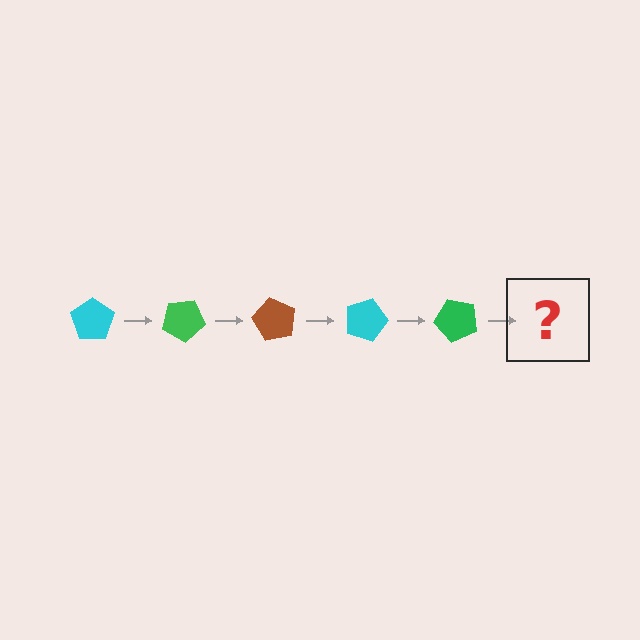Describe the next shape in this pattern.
It should be a brown pentagon, rotated 150 degrees from the start.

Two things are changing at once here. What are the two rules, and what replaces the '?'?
The two rules are that it rotates 30 degrees each step and the color cycles through cyan, green, and brown. The '?' should be a brown pentagon, rotated 150 degrees from the start.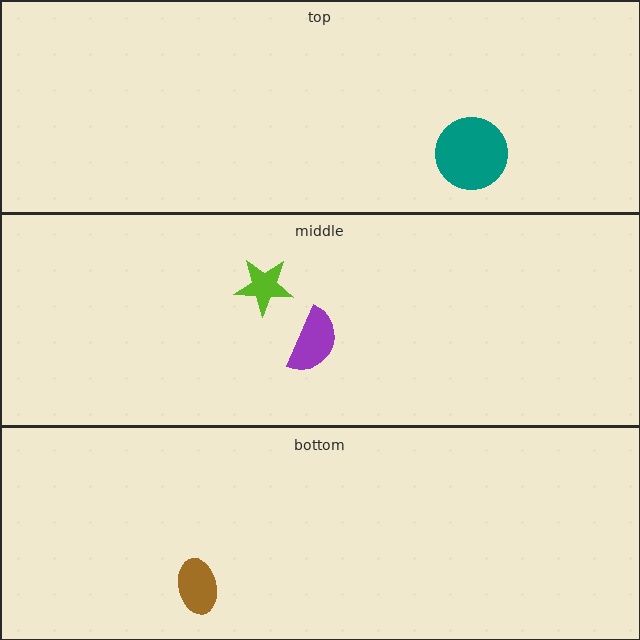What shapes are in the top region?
The teal circle.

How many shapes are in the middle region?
2.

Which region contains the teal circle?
The top region.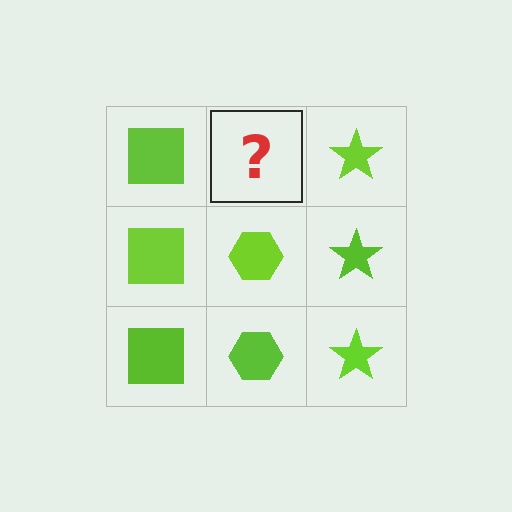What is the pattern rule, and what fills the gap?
The rule is that each column has a consistent shape. The gap should be filled with a lime hexagon.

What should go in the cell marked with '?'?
The missing cell should contain a lime hexagon.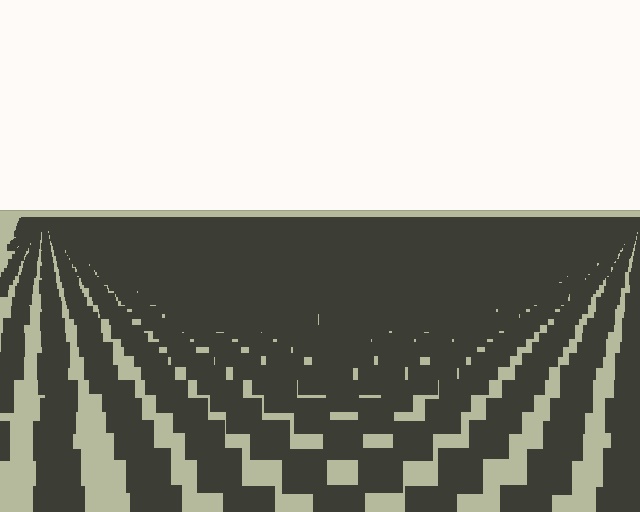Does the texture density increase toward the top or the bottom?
Density increases toward the top.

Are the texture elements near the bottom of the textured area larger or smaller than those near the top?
Larger. Near the bottom, elements are closer to the viewer and appear at a bigger on-screen size.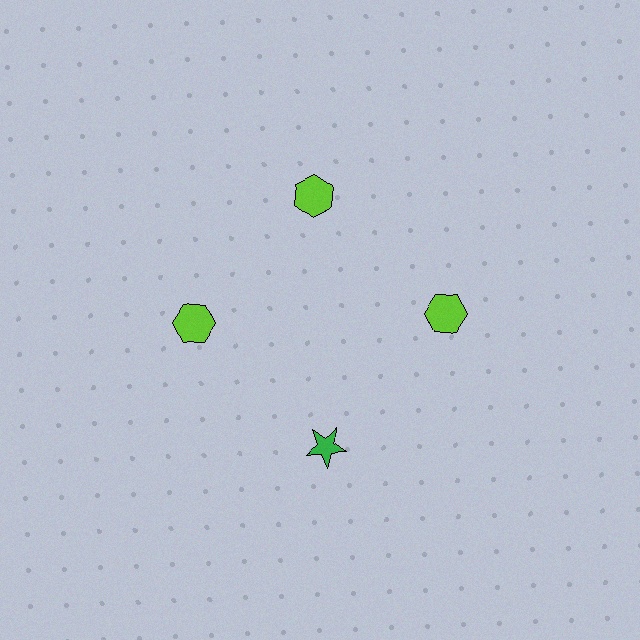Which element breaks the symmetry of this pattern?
The green star at roughly the 6 o'clock position breaks the symmetry. All other shapes are lime hexagons.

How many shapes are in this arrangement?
There are 4 shapes arranged in a ring pattern.